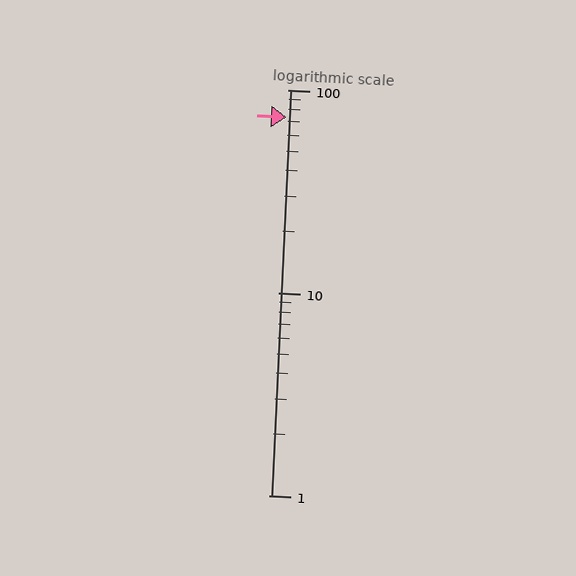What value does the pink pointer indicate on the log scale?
The pointer indicates approximately 73.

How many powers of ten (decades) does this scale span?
The scale spans 2 decades, from 1 to 100.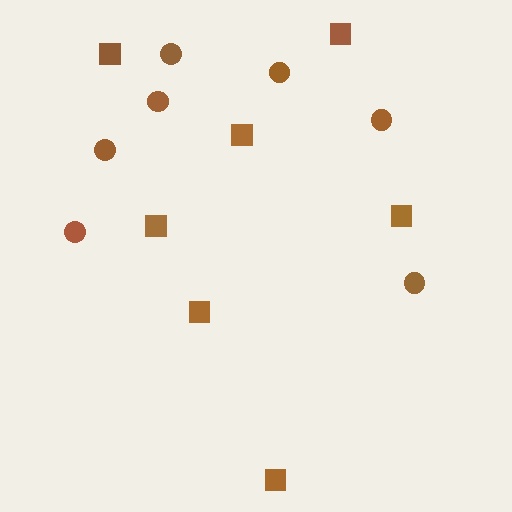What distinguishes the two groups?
There are 2 groups: one group of squares (7) and one group of circles (7).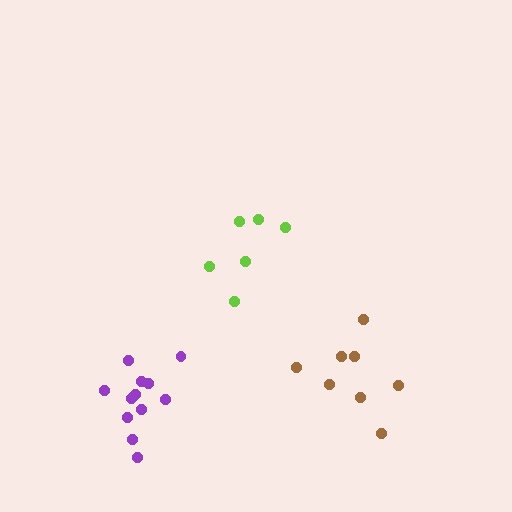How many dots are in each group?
Group 1: 6 dots, Group 2: 12 dots, Group 3: 8 dots (26 total).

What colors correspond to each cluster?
The clusters are colored: lime, purple, brown.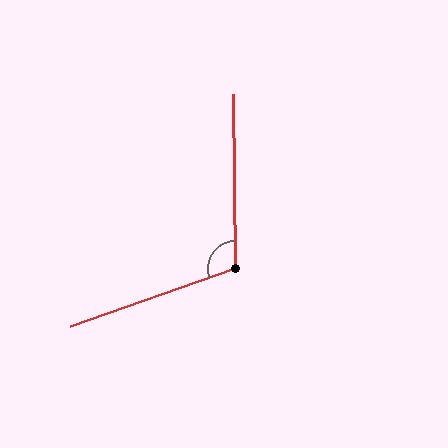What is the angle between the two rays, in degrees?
Approximately 109 degrees.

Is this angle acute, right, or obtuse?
It is obtuse.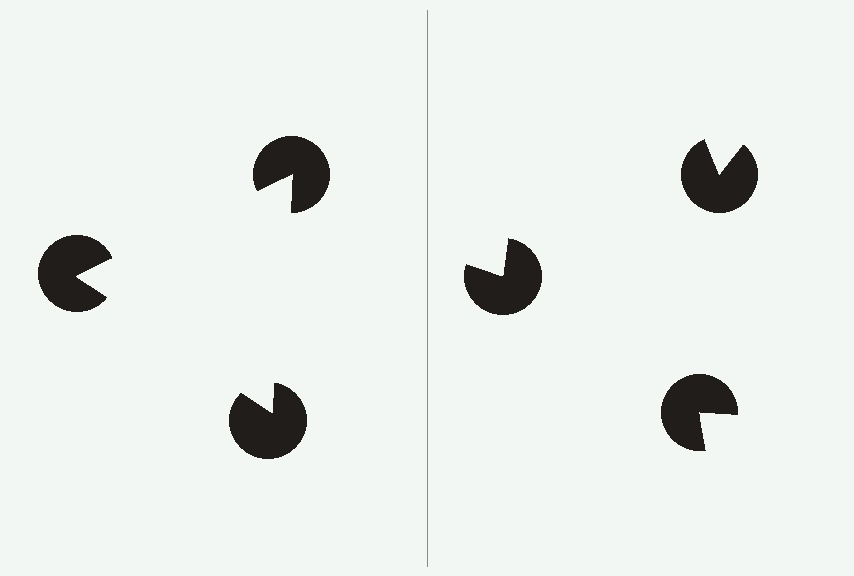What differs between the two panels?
The pac-man discs are positioned identically on both sides; only the wedge orientations differ. On the left they align to a triangle; on the right they are misaligned.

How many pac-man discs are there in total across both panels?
6 — 3 on each side.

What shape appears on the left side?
An illusory triangle.